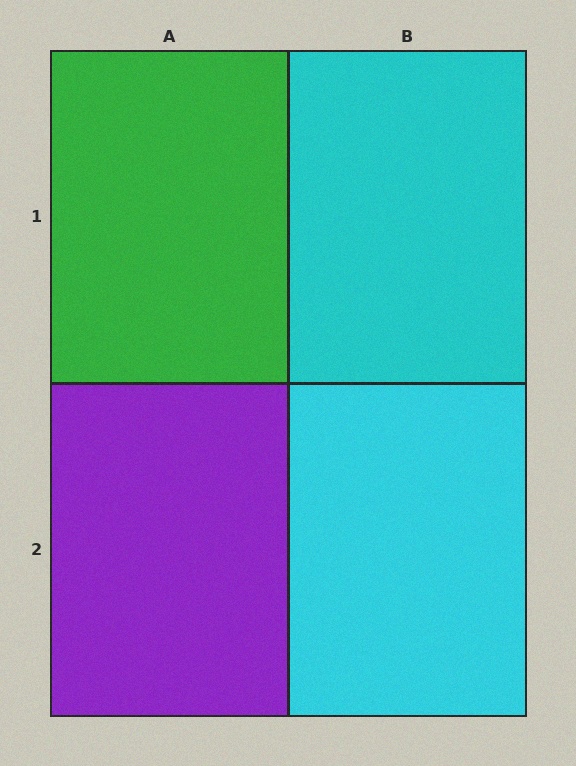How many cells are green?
1 cell is green.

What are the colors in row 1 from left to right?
Green, cyan.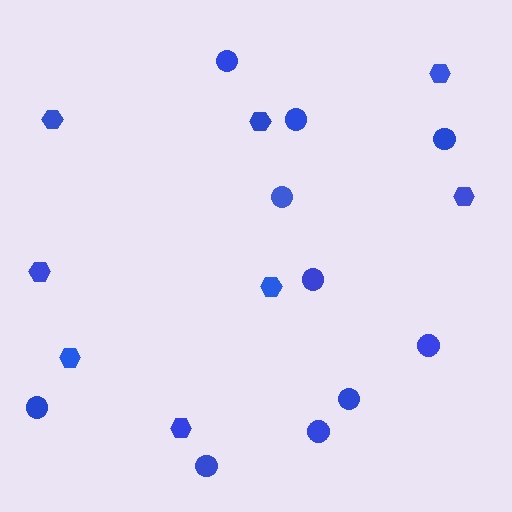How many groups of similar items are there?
There are 2 groups: one group of hexagons (8) and one group of circles (10).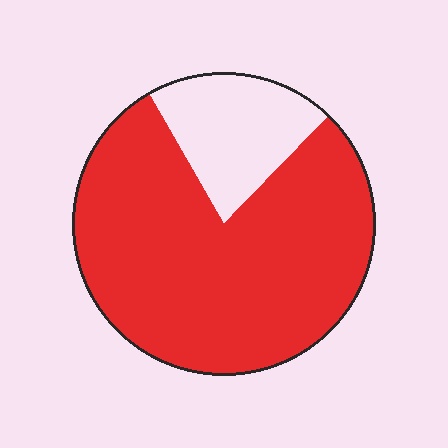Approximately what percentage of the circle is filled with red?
Approximately 80%.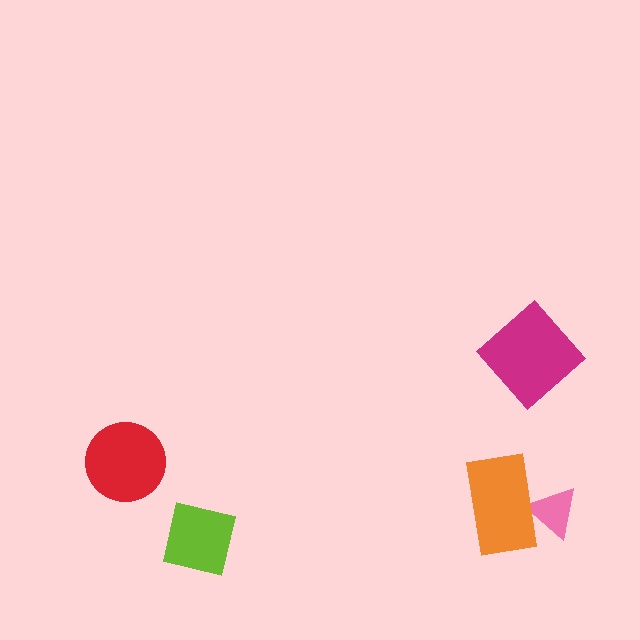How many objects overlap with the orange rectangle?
1 object overlaps with the orange rectangle.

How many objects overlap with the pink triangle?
1 object overlaps with the pink triangle.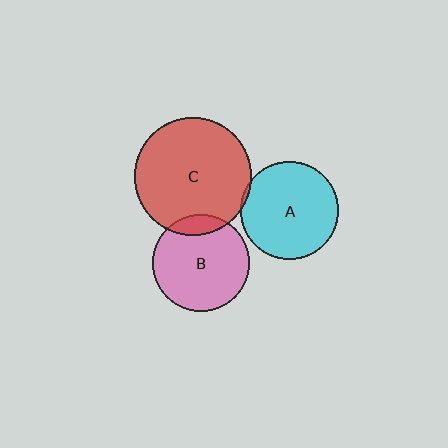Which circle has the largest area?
Circle C (red).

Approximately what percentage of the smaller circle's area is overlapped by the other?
Approximately 5%.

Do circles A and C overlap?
Yes.